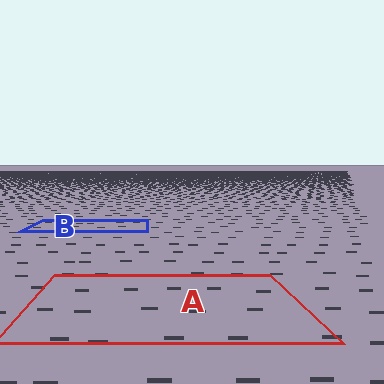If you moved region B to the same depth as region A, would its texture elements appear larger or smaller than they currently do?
They would appear larger. At a closer depth, the same texture elements are projected at a bigger on-screen size.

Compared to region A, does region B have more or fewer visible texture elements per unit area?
Region B has more texture elements per unit area — they are packed more densely because it is farther away.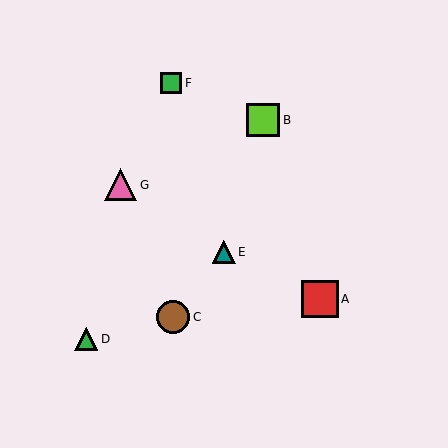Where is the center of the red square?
The center of the red square is at (320, 299).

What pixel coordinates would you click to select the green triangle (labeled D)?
Click at (86, 339) to select the green triangle D.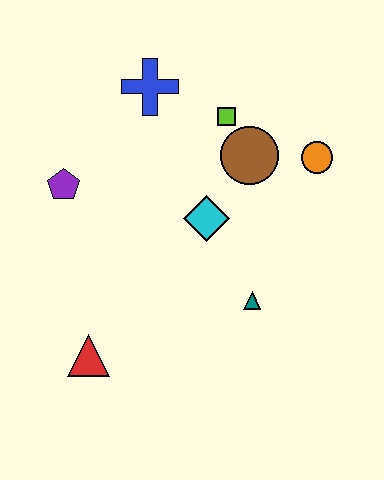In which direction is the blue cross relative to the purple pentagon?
The blue cross is above the purple pentagon.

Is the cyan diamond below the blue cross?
Yes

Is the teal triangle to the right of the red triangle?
Yes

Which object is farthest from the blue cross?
The red triangle is farthest from the blue cross.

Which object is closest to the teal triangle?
The cyan diamond is closest to the teal triangle.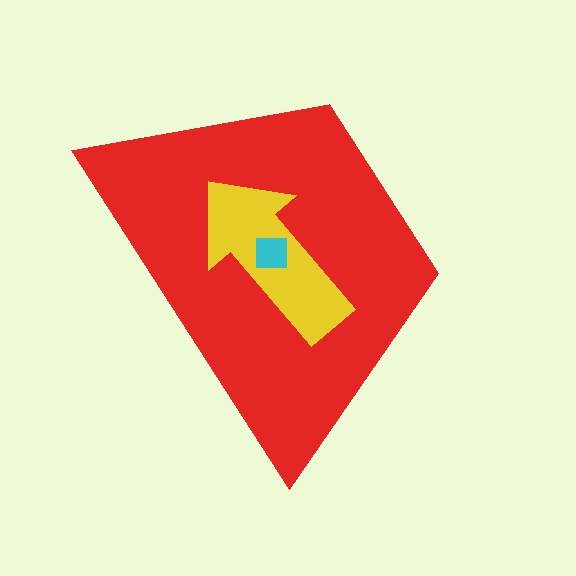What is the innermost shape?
The cyan square.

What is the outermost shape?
The red trapezoid.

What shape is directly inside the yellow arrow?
The cyan square.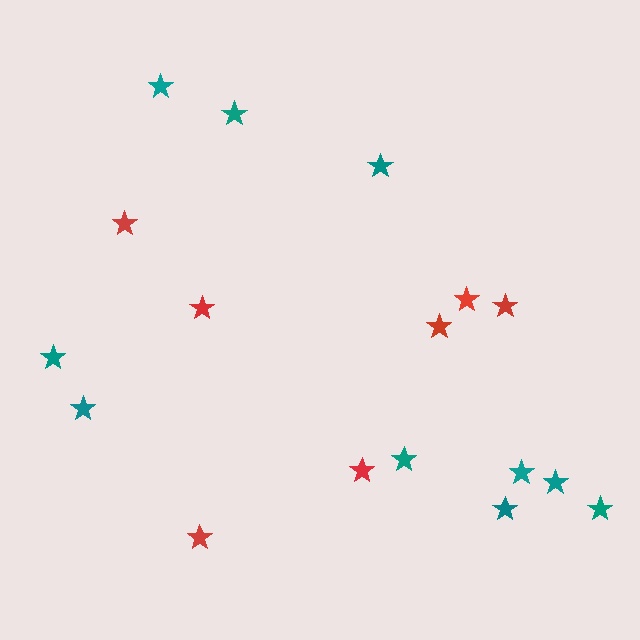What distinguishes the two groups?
There are 2 groups: one group of red stars (7) and one group of teal stars (10).